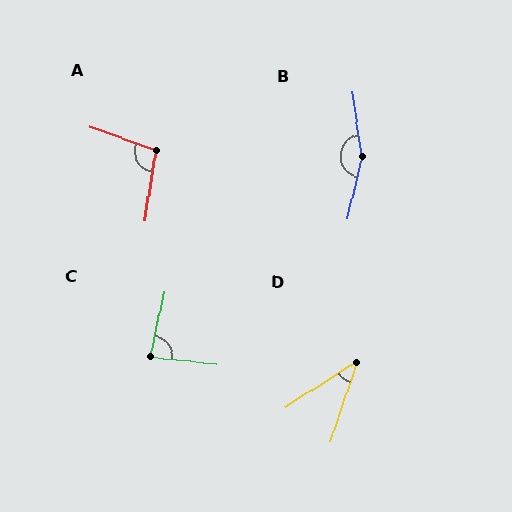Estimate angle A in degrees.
Approximately 101 degrees.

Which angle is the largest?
B, at approximately 159 degrees.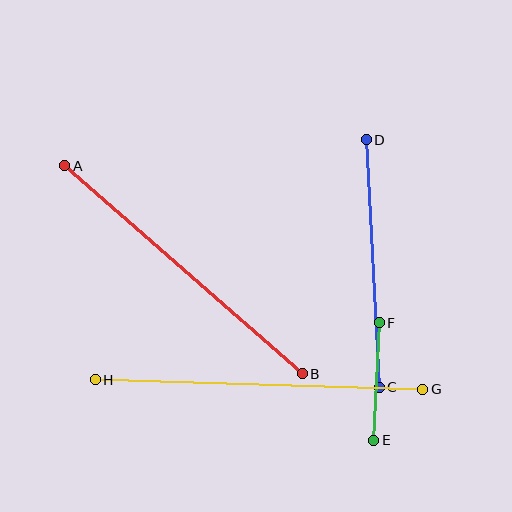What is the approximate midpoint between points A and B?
The midpoint is at approximately (184, 270) pixels.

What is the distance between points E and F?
The distance is approximately 118 pixels.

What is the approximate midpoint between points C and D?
The midpoint is at approximately (373, 263) pixels.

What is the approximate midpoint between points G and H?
The midpoint is at approximately (259, 384) pixels.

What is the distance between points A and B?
The distance is approximately 316 pixels.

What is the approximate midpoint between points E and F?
The midpoint is at approximately (376, 381) pixels.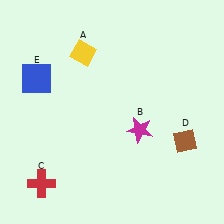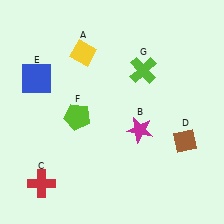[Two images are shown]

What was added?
A lime pentagon (F), a lime cross (G) were added in Image 2.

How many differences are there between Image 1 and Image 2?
There are 2 differences between the two images.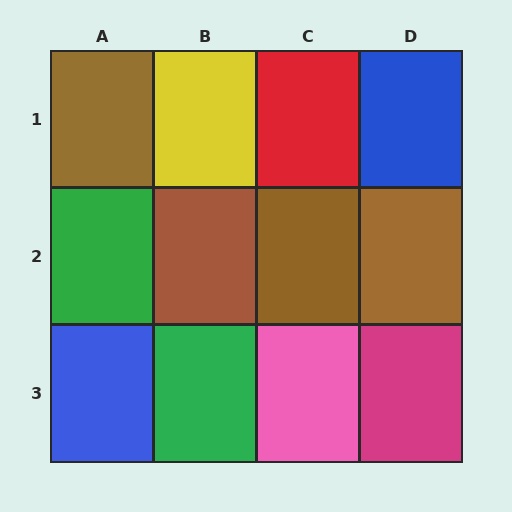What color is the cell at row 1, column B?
Yellow.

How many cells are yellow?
1 cell is yellow.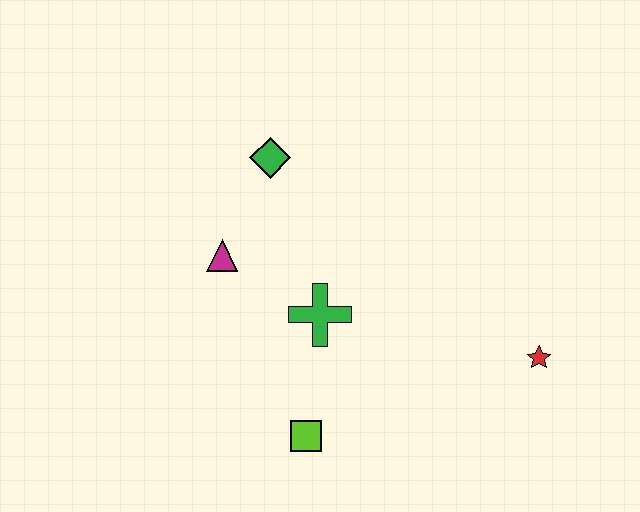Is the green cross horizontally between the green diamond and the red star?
Yes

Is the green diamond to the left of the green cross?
Yes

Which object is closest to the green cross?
The magenta triangle is closest to the green cross.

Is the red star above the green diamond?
No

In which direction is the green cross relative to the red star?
The green cross is to the left of the red star.